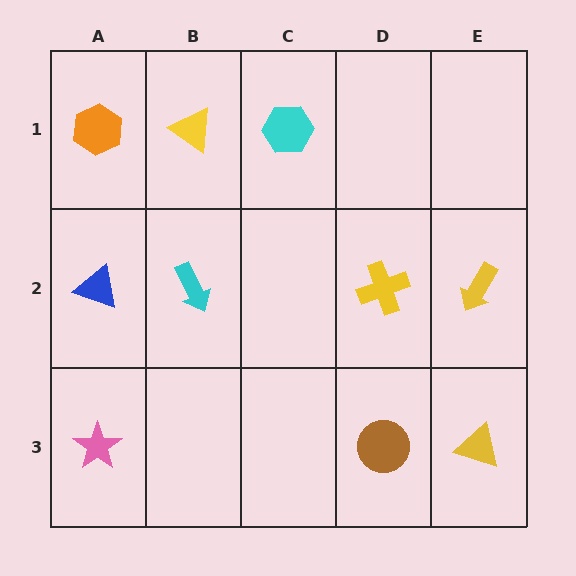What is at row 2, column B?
A cyan arrow.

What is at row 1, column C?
A cyan hexagon.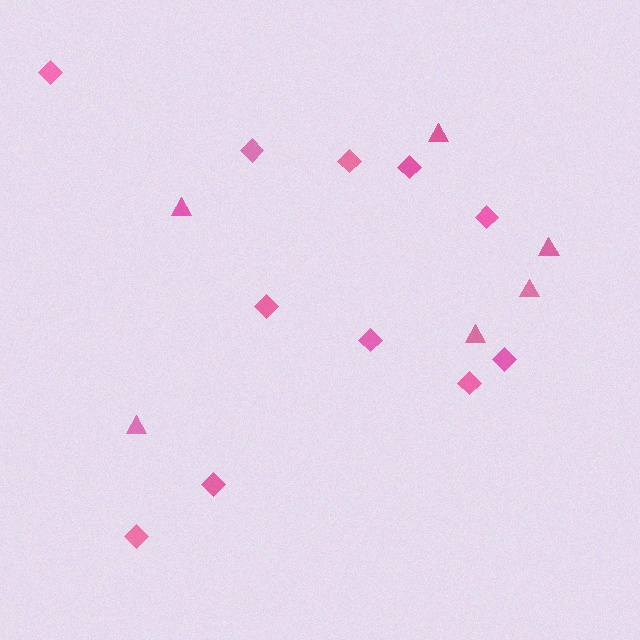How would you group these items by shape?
There are 2 groups: one group of diamonds (11) and one group of triangles (6).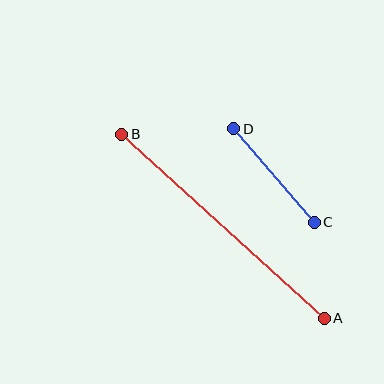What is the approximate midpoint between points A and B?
The midpoint is at approximately (223, 226) pixels.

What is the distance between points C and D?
The distance is approximately 123 pixels.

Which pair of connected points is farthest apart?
Points A and B are farthest apart.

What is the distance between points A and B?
The distance is approximately 274 pixels.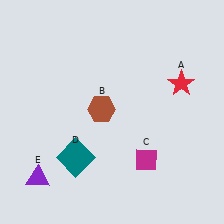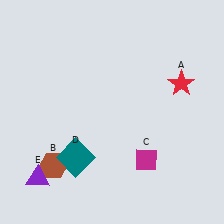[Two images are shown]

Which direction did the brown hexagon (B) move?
The brown hexagon (B) moved down.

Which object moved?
The brown hexagon (B) moved down.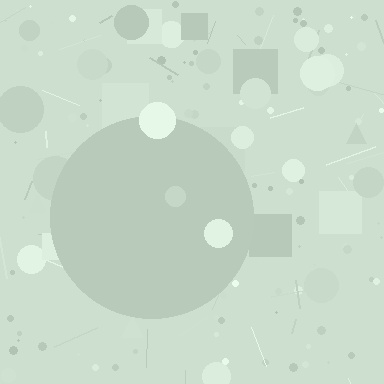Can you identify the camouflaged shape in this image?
The camouflaged shape is a circle.